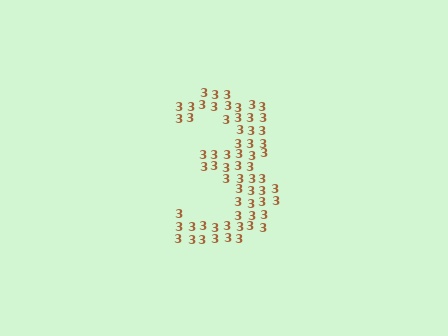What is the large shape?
The large shape is the digit 3.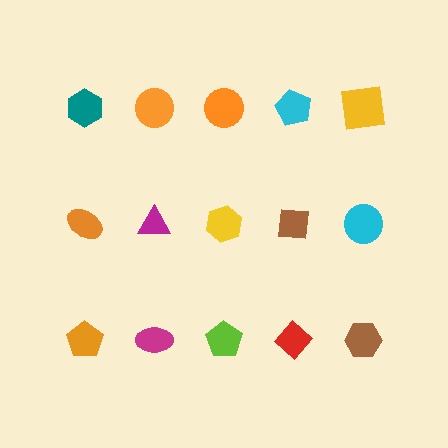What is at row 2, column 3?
A yellow hexagon.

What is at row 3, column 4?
A red diamond.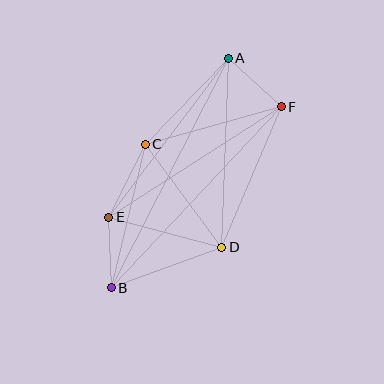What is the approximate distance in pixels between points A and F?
The distance between A and F is approximately 72 pixels.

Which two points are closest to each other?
Points B and E are closest to each other.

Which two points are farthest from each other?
Points A and B are farthest from each other.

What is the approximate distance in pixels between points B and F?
The distance between B and F is approximately 248 pixels.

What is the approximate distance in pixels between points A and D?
The distance between A and D is approximately 189 pixels.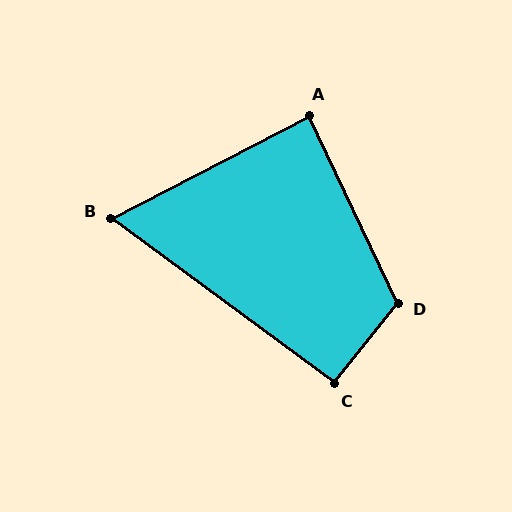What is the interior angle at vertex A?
Approximately 88 degrees (approximately right).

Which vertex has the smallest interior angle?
B, at approximately 64 degrees.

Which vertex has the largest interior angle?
D, at approximately 116 degrees.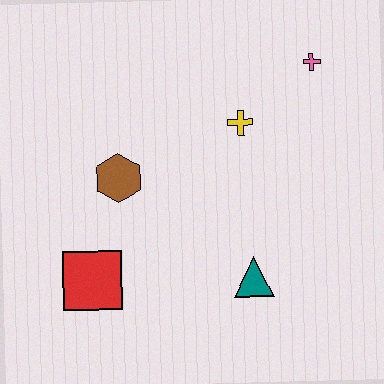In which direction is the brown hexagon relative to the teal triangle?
The brown hexagon is to the left of the teal triangle.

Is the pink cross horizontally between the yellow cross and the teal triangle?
No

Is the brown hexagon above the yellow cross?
No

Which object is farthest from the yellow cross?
The red square is farthest from the yellow cross.